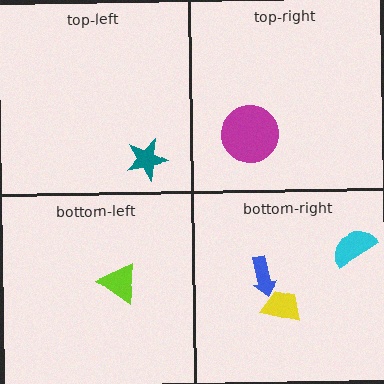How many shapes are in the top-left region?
1.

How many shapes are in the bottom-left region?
1.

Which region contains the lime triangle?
The bottom-left region.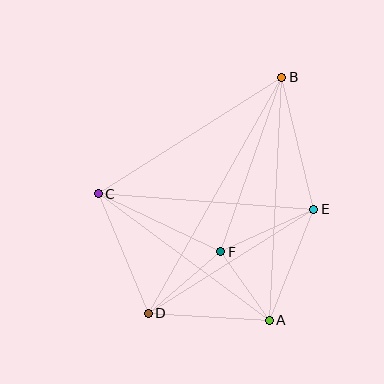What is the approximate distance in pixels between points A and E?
The distance between A and E is approximately 120 pixels.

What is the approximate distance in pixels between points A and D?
The distance between A and D is approximately 121 pixels.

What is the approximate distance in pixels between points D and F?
The distance between D and F is approximately 95 pixels.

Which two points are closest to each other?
Points A and F are closest to each other.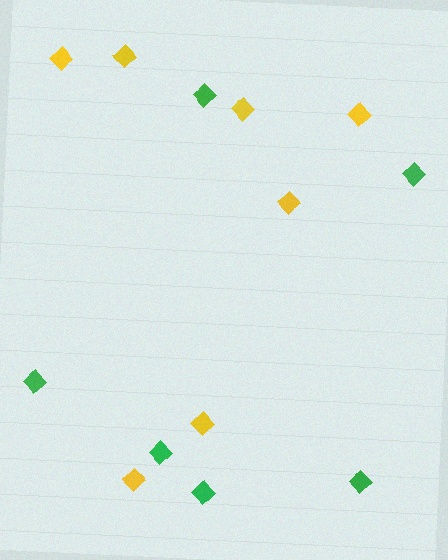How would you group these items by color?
There are 2 groups: one group of yellow diamonds (7) and one group of green diamonds (6).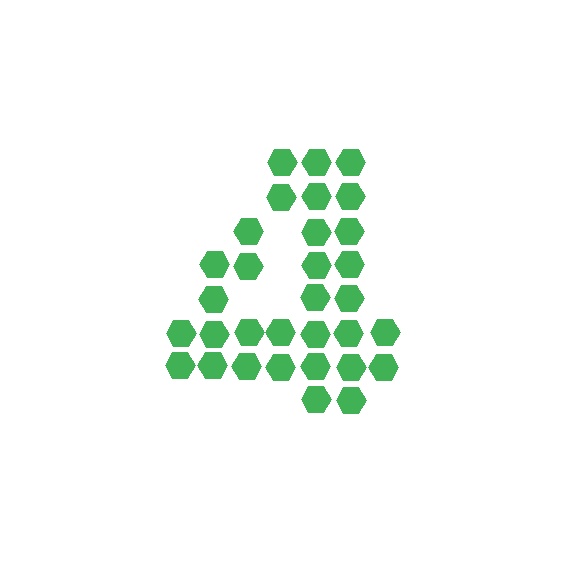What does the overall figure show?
The overall figure shows the digit 4.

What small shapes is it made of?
It is made of small hexagons.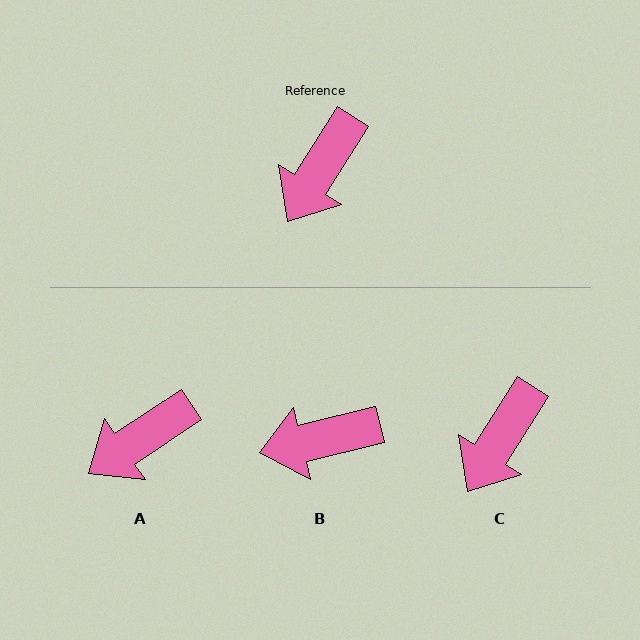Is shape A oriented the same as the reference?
No, it is off by about 24 degrees.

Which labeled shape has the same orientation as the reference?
C.